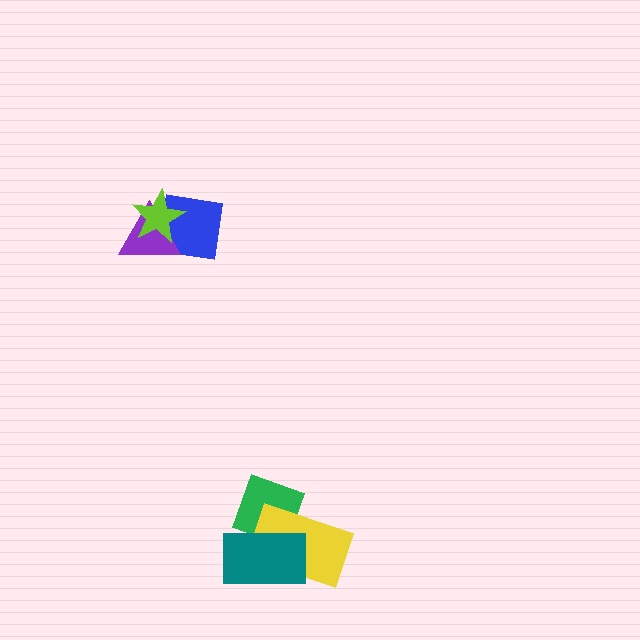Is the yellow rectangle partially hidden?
Yes, it is partially covered by another shape.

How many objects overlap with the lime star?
2 objects overlap with the lime star.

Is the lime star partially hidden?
No, no other shape covers it.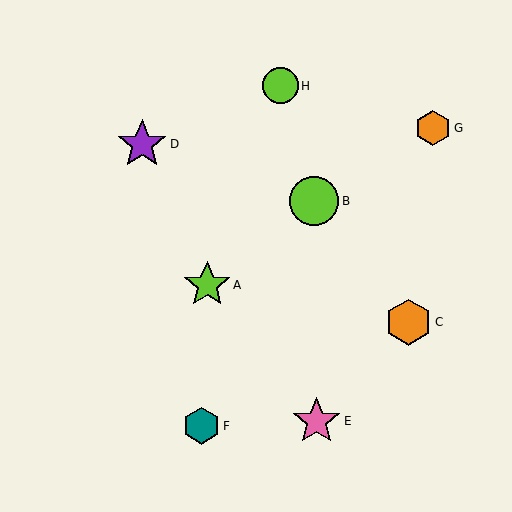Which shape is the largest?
The purple star (labeled D) is the largest.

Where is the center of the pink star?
The center of the pink star is at (317, 421).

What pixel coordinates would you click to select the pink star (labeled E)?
Click at (317, 421) to select the pink star E.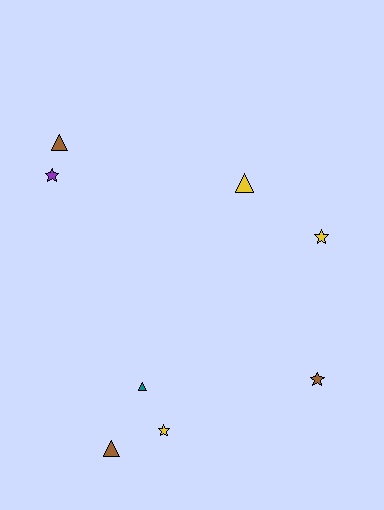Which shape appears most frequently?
Star, with 4 objects.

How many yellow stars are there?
There are 2 yellow stars.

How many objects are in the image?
There are 8 objects.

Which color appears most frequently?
Brown, with 3 objects.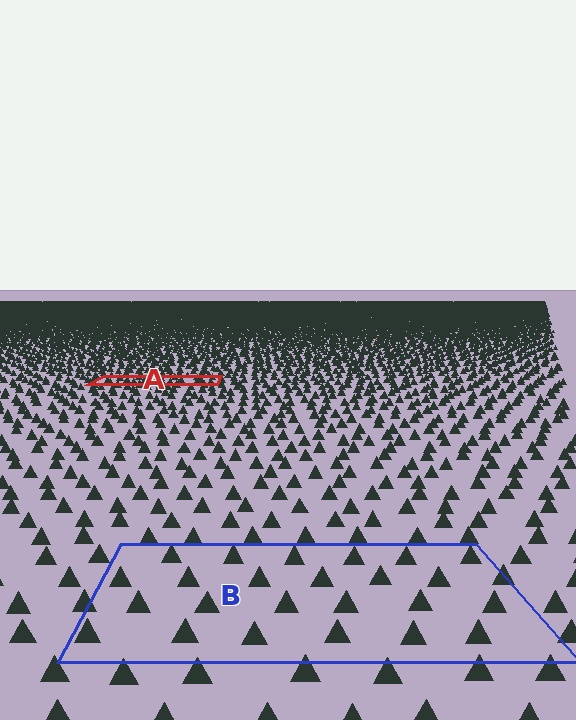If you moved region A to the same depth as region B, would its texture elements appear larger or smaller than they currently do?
They would appear larger. At a closer depth, the same texture elements are projected at a bigger on-screen size.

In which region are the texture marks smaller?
The texture marks are smaller in region A, because it is farther away.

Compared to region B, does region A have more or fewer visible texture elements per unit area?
Region A has more texture elements per unit area — they are packed more densely because it is farther away.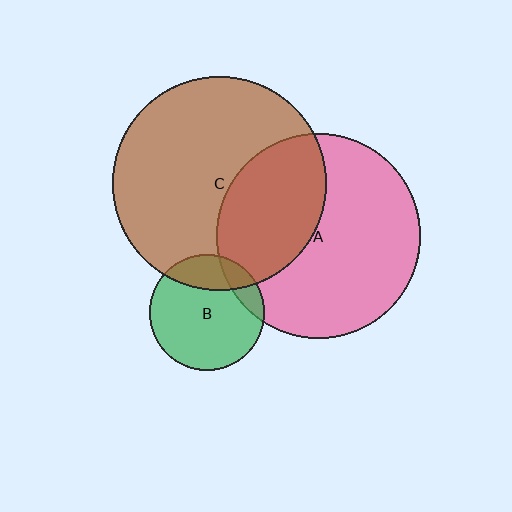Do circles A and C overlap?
Yes.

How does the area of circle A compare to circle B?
Approximately 3.1 times.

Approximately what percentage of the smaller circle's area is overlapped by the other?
Approximately 35%.